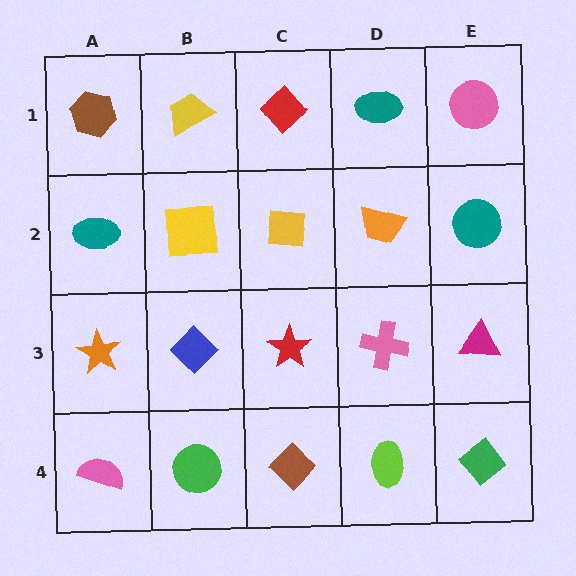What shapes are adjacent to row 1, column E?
A teal circle (row 2, column E), a teal ellipse (row 1, column D).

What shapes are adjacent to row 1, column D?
An orange trapezoid (row 2, column D), a red diamond (row 1, column C), a pink circle (row 1, column E).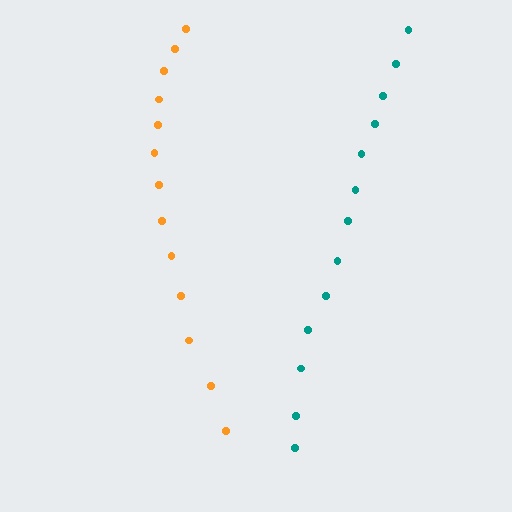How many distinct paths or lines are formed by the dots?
There are 2 distinct paths.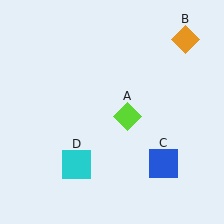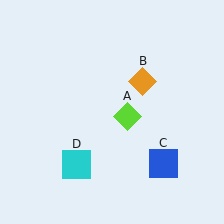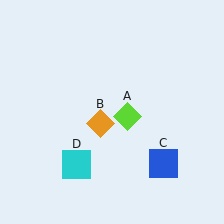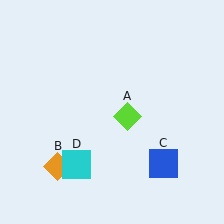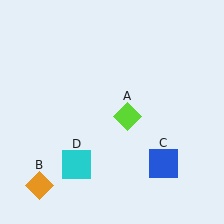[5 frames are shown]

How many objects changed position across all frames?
1 object changed position: orange diamond (object B).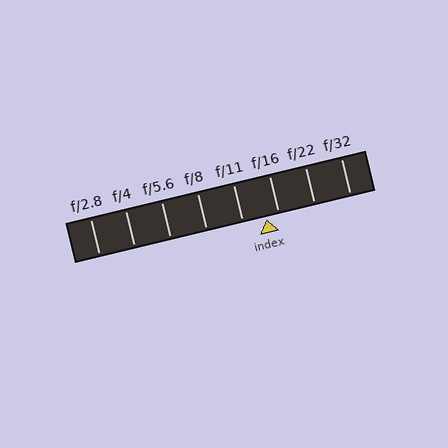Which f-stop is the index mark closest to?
The index mark is closest to f/16.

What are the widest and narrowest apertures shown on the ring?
The widest aperture shown is f/2.8 and the narrowest is f/32.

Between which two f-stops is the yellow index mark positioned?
The index mark is between f/11 and f/16.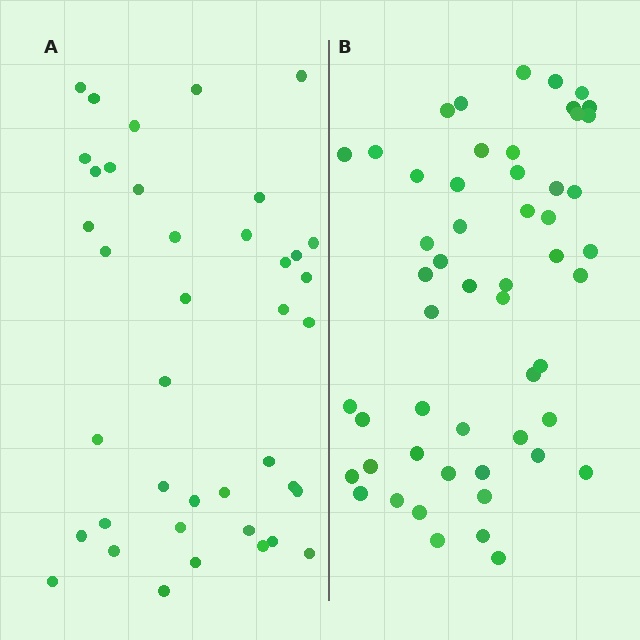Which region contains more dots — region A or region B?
Region B (the right region) has more dots.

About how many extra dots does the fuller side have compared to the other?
Region B has approximately 15 more dots than region A.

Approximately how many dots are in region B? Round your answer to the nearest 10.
About 50 dots. (The exact count is 53, which rounds to 50.)